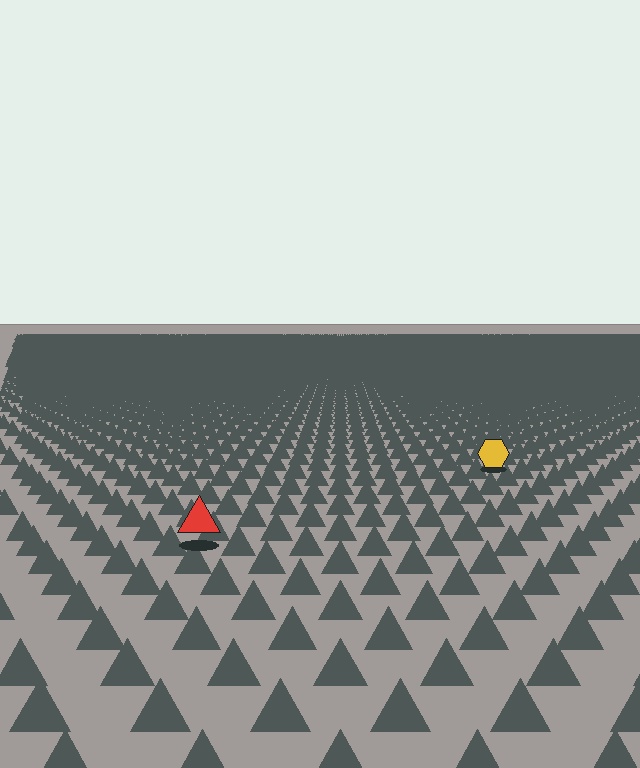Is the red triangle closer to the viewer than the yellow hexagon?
Yes. The red triangle is closer — you can tell from the texture gradient: the ground texture is coarser near it.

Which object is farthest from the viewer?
The yellow hexagon is farthest from the viewer. It appears smaller and the ground texture around it is denser.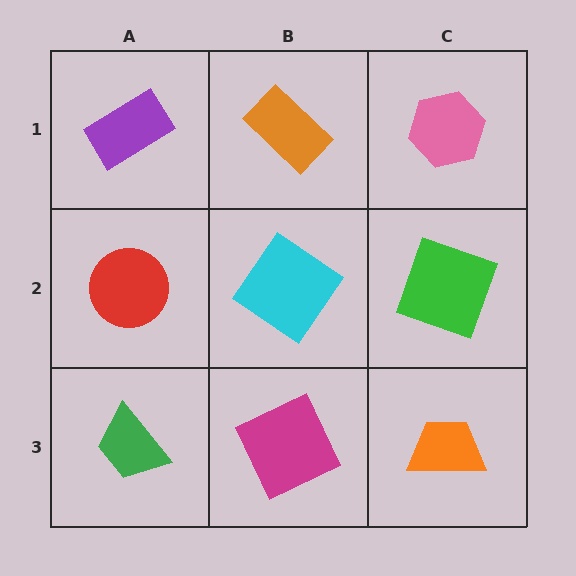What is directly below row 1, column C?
A green square.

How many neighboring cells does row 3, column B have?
3.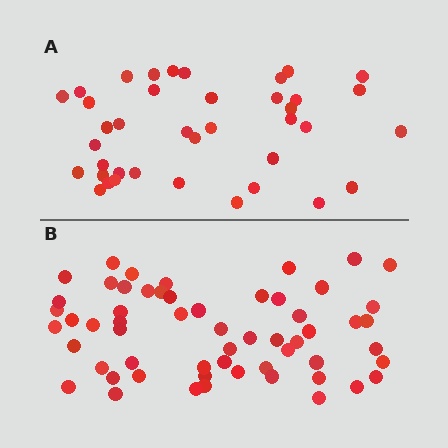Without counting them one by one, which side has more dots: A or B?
Region B (the bottom region) has more dots.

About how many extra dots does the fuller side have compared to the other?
Region B has approximately 20 more dots than region A.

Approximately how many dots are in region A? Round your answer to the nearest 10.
About 40 dots. (The exact count is 39, which rounds to 40.)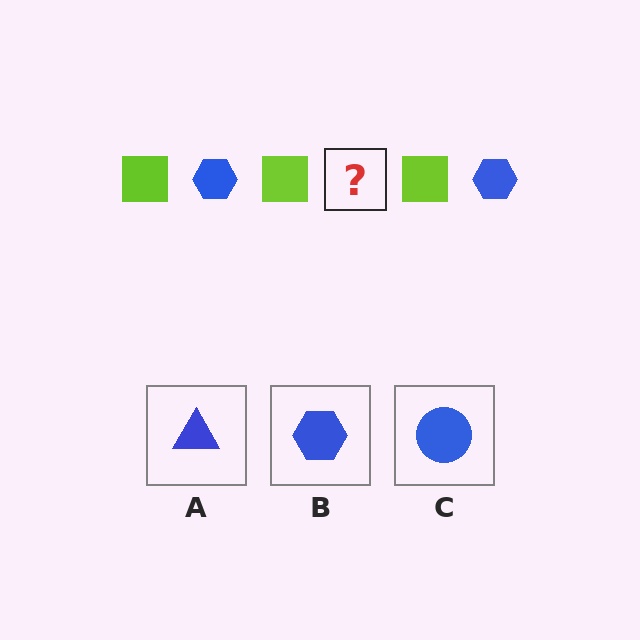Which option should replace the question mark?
Option B.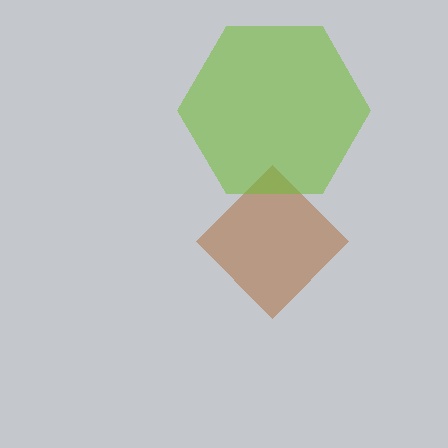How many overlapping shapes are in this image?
There are 2 overlapping shapes in the image.